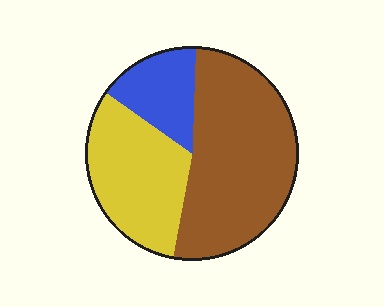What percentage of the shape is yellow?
Yellow covers roughly 30% of the shape.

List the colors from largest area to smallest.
From largest to smallest: brown, yellow, blue.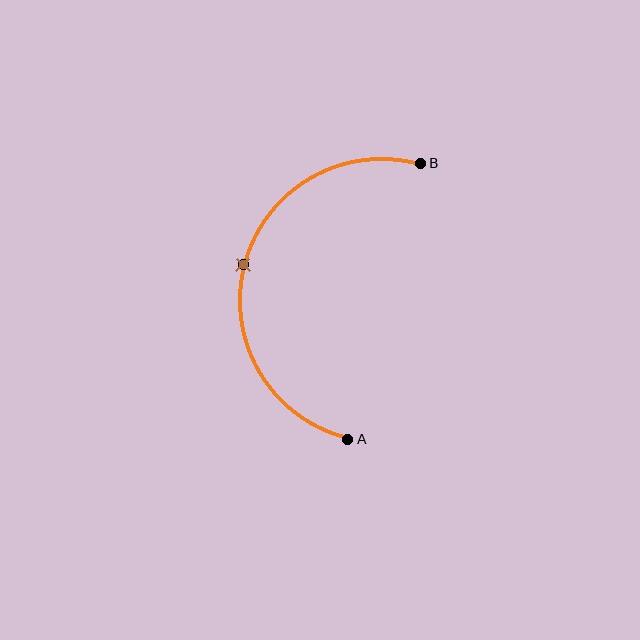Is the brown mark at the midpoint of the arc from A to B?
Yes. The brown mark lies on the arc at equal arc-length from both A and B — it is the arc midpoint.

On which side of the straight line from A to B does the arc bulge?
The arc bulges to the left of the straight line connecting A and B.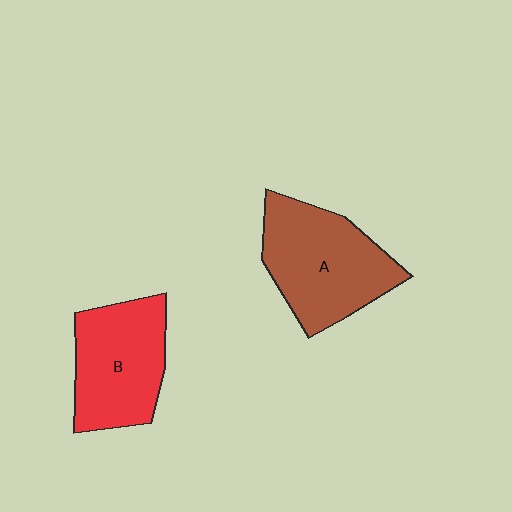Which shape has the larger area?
Shape A (brown).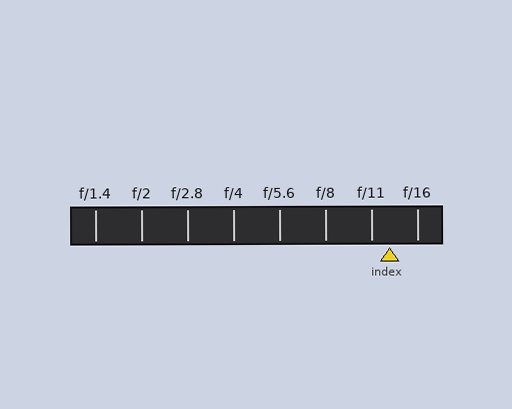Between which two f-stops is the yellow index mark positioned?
The index mark is between f/11 and f/16.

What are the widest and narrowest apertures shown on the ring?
The widest aperture shown is f/1.4 and the narrowest is f/16.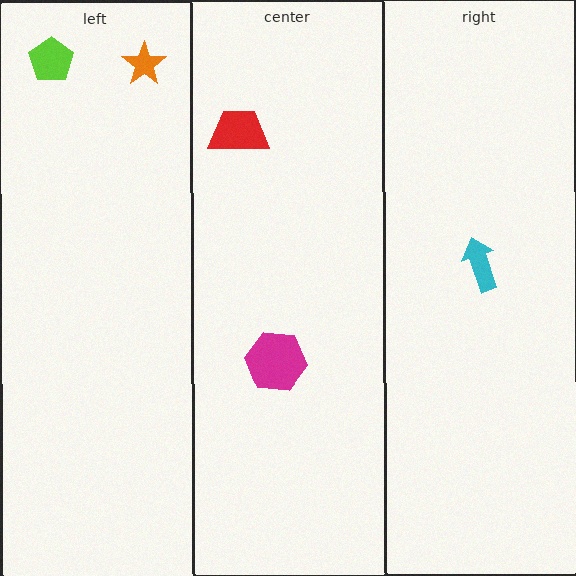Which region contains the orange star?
The left region.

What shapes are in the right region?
The cyan arrow.